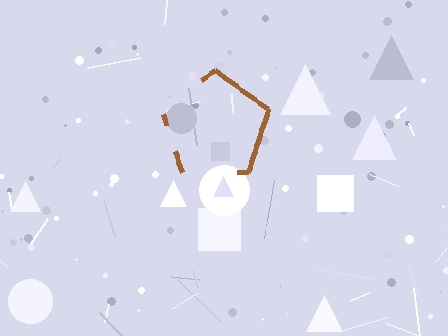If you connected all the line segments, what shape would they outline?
They would outline a pentagon.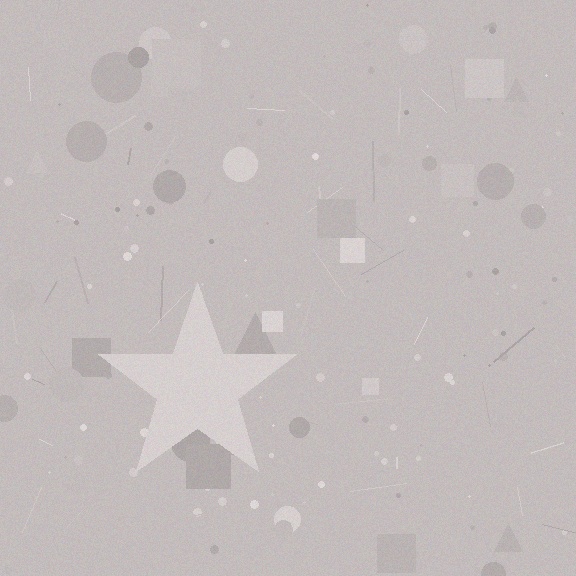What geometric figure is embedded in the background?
A star is embedded in the background.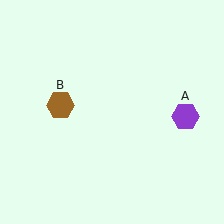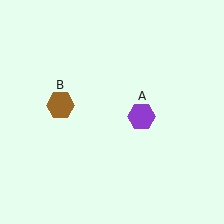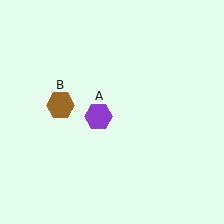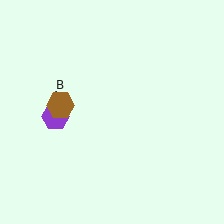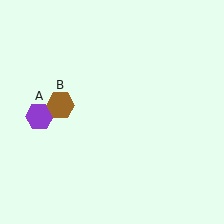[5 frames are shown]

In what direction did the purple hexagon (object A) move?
The purple hexagon (object A) moved left.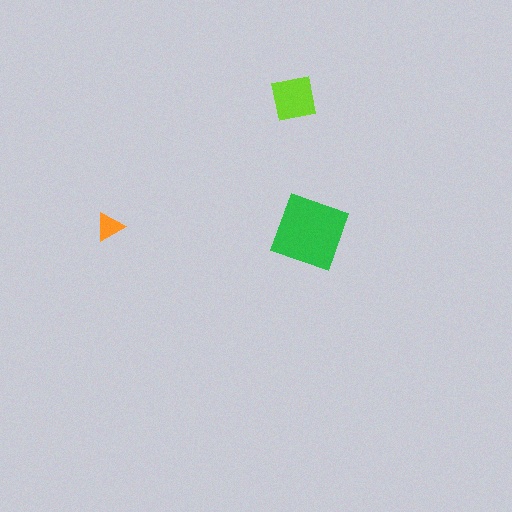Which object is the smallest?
The orange triangle.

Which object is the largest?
The green square.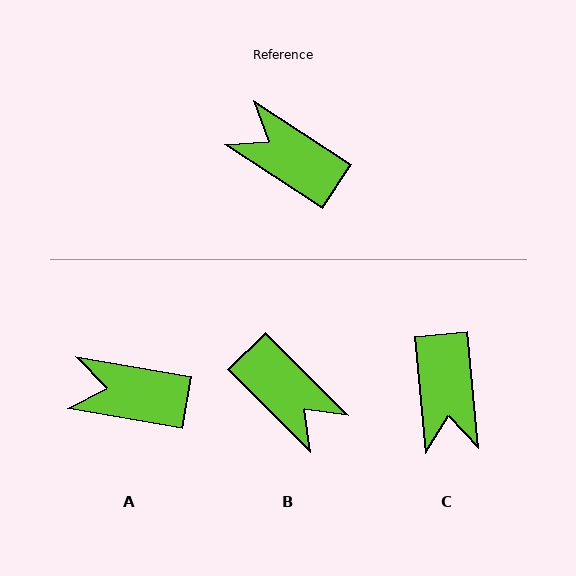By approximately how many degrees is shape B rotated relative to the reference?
Approximately 168 degrees counter-clockwise.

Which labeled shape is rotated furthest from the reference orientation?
B, about 168 degrees away.